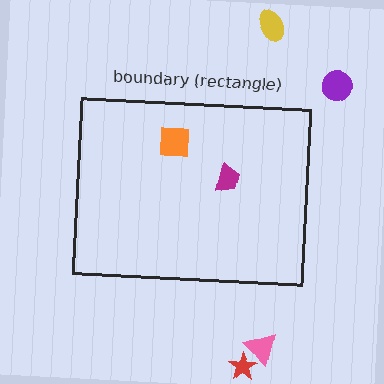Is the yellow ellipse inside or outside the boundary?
Outside.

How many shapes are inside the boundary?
2 inside, 4 outside.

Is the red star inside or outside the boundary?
Outside.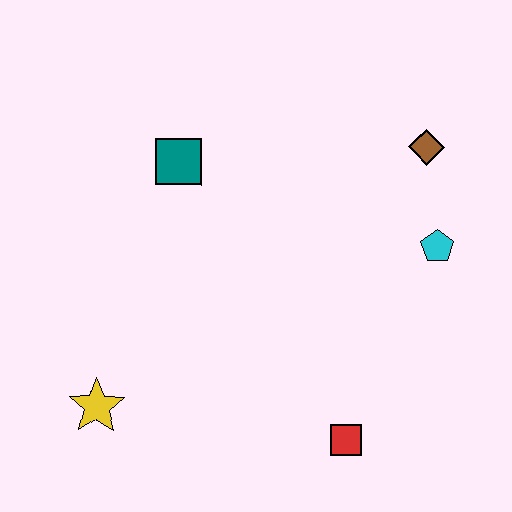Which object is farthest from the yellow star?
The brown diamond is farthest from the yellow star.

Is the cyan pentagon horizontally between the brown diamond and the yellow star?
No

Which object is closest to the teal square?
The brown diamond is closest to the teal square.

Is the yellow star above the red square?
Yes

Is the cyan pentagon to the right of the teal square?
Yes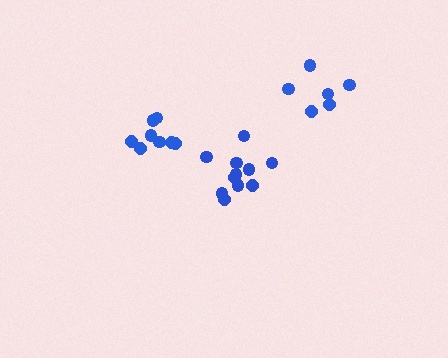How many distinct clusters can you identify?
There are 3 distinct clusters.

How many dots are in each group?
Group 1: 6 dots, Group 2: 11 dots, Group 3: 8 dots (25 total).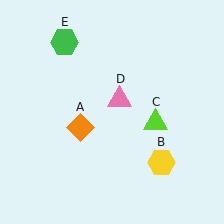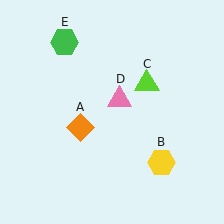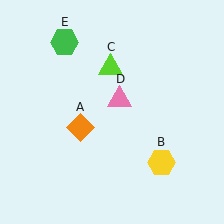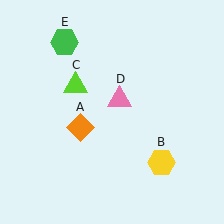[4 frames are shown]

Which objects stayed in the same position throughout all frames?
Orange diamond (object A) and yellow hexagon (object B) and pink triangle (object D) and green hexagon (object E) remained stationary.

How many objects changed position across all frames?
1 object changed position: lime triangle (object C).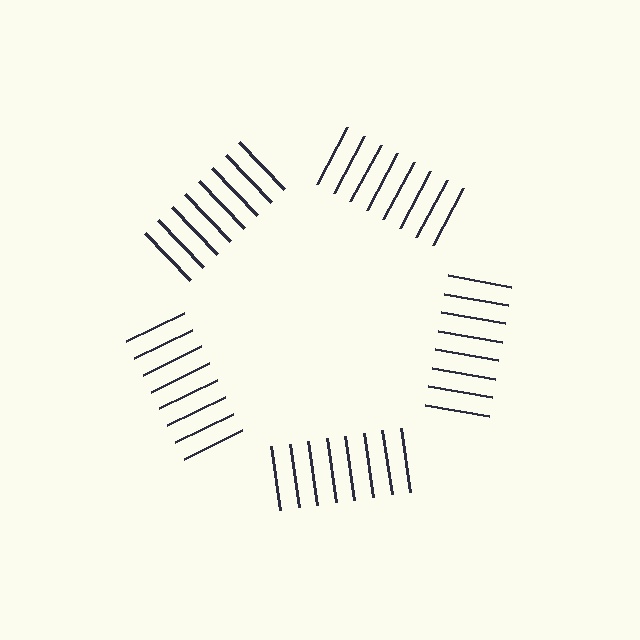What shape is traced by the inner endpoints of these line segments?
An illusory pentagon — the line segments terminate on its edges but no continuous stroke is drawn.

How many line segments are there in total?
40 — 8 along each of the 5 edges.